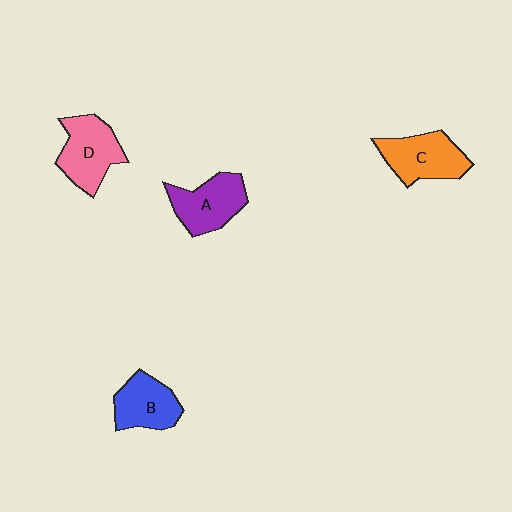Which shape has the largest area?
Shape D (pink).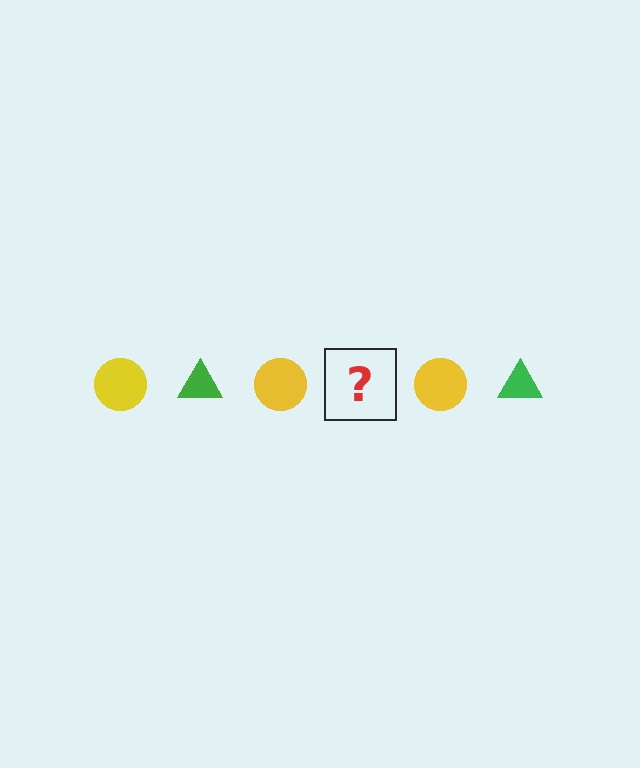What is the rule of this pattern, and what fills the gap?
The rule is that the pattern alternates between yellow circle and green triangle. The gap should be filled with a green triangle.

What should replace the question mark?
The question mark should be replaced with a green triangle.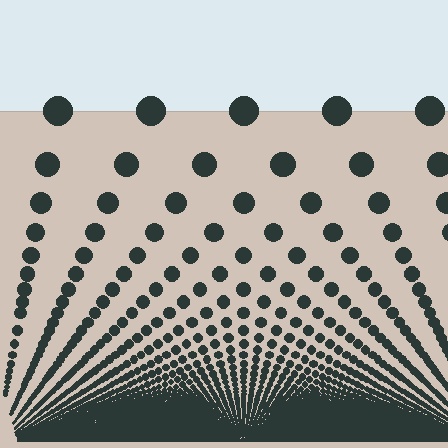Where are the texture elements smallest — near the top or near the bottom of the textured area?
Near the bottom.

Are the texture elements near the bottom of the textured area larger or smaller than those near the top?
Smaller. The gradient is inverted — elements near the bottom are smaller and denser.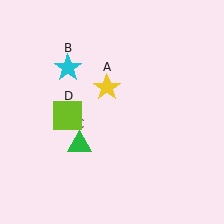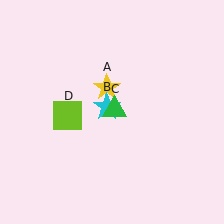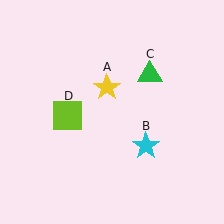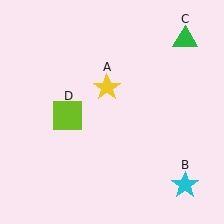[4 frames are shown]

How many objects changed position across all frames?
2 objects changed position: cyan star (object B), green triangle (object C).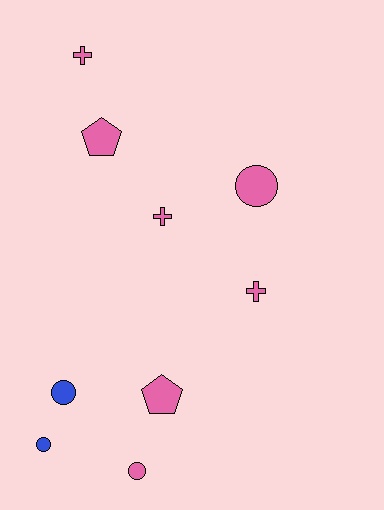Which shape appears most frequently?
Circle, with 4 objects.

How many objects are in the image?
There are 9 objects.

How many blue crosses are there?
There are no blue crosses.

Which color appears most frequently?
Pink, with 7 objects.